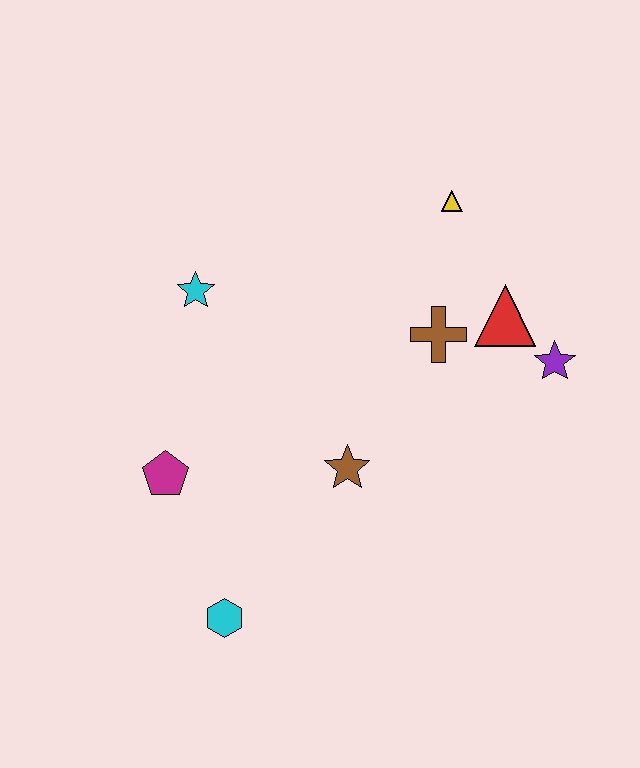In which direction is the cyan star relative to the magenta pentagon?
The cyan star is above the magenta pentagon.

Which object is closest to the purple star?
The red triangle is closest to the purple star.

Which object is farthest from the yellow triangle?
The cyan hexagon is farthest from the yellow triangle.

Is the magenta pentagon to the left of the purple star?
Yes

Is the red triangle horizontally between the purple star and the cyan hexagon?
Yes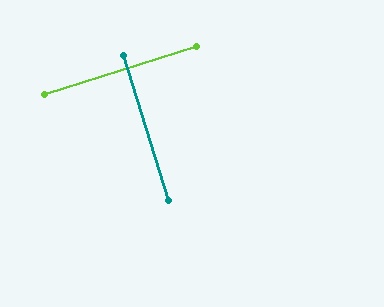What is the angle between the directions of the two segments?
Approximately 89 degrees.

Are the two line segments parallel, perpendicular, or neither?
Perpendicular — they meet at approximately 89°.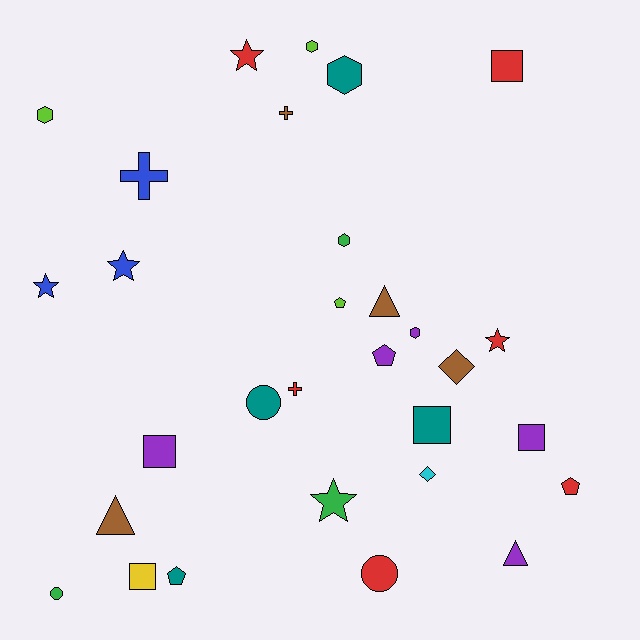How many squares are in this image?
There are 5 squares.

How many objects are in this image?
There are 30 objects.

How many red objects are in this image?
There are 6 red objects.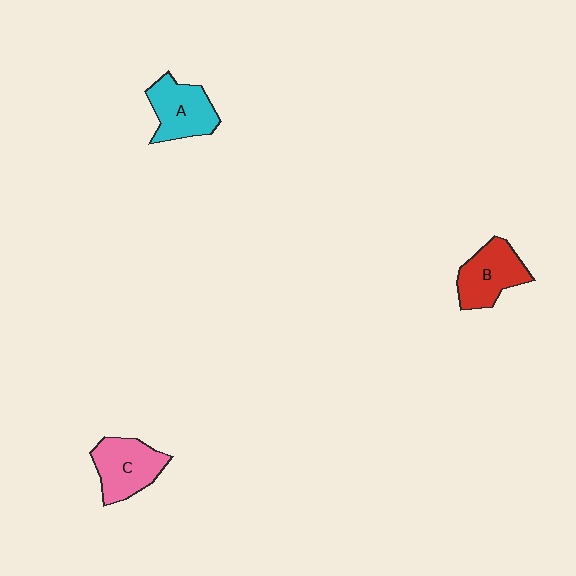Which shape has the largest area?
Shape C (pink).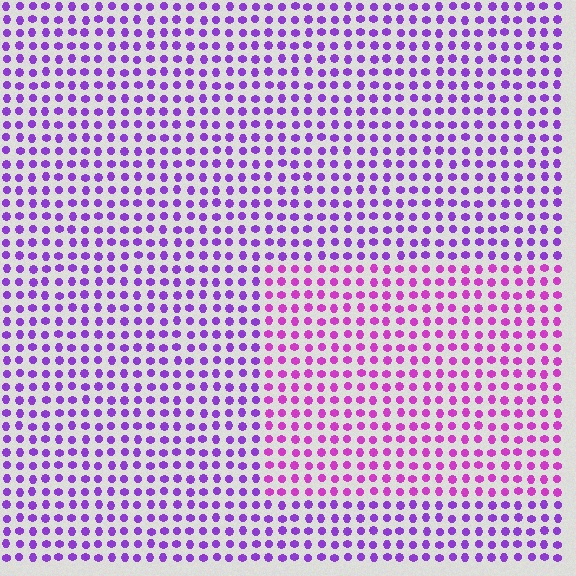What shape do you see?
I see a rectangle.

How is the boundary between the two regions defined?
The boundary is defined purely by a slight shift in hue (about 30 degrees). Spacing, size, and orientation are identical on both sides.